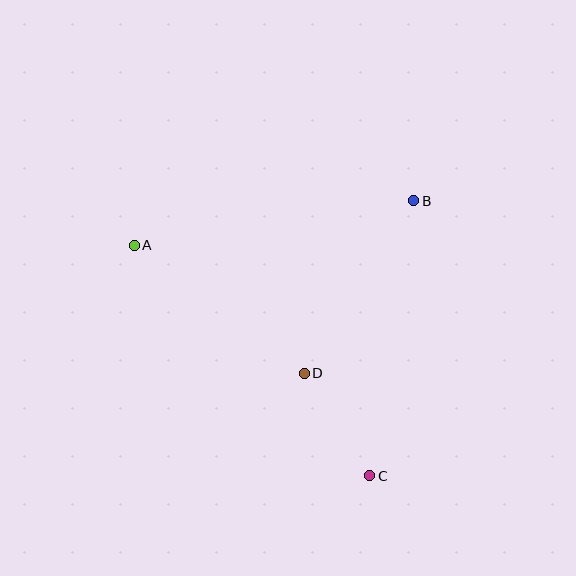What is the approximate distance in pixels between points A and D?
The distance between A and D is approximately 213 pixels.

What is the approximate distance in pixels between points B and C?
The distance between B and C is approximately 278 pixels.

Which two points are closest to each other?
Points C and D are closest to each other.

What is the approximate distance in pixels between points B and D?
The distance between B and D is approximately 204 pixels.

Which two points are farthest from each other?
Points A and C are farthest from each other.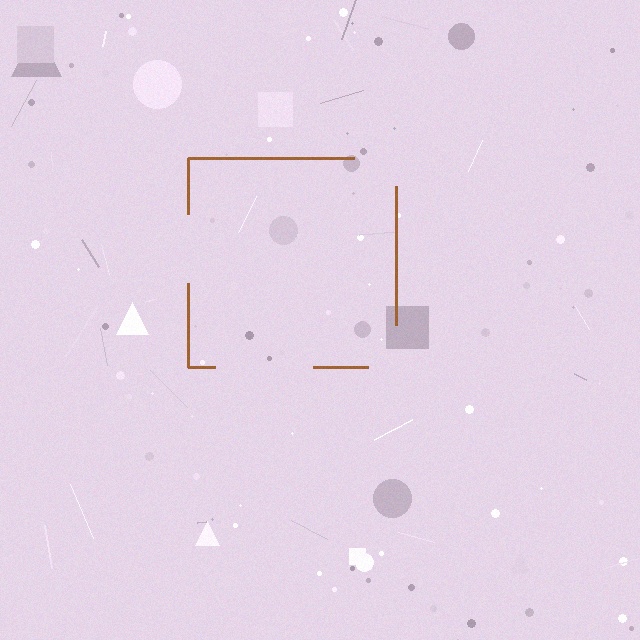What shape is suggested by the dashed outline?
The dashed outline suggests a square.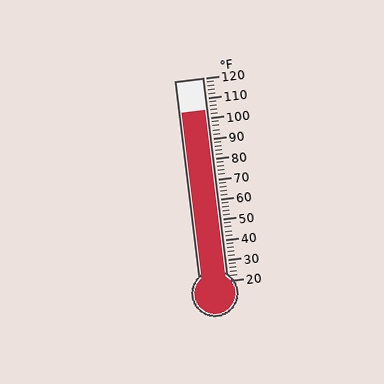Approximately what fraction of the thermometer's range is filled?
The thermometer is filled to approximately 85% of its range.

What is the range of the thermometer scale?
The thermometer scale ranges from 20°F to 120°F.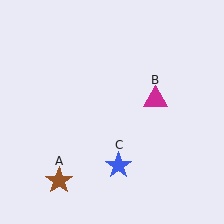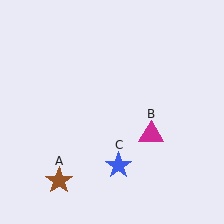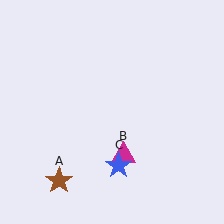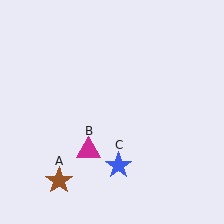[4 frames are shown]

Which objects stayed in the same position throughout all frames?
Brown star (object A) and blue star (object C) remained stationary.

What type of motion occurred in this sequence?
The magenta triangle (object B) rotated clockwise around the center of the scene.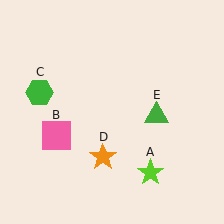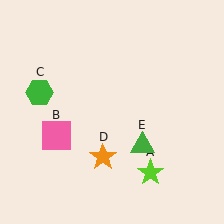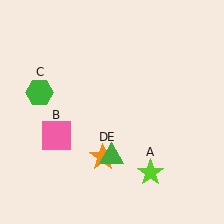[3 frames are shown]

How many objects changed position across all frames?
1 object changed position: green triangle (object E).